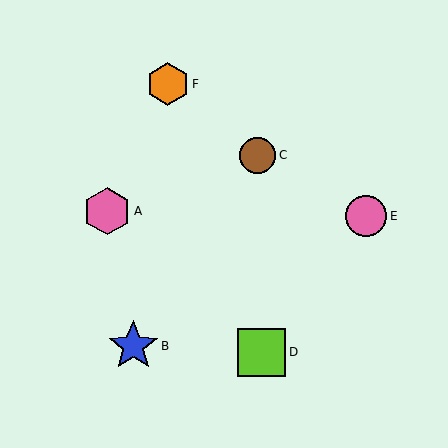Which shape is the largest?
The blue star (labeled B) is the largest.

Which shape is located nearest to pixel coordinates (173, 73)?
The orange hexagon (labeled F) at (168, 84) is nearest to that location.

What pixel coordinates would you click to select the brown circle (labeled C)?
Click at (258, 155) to select the brown circle C.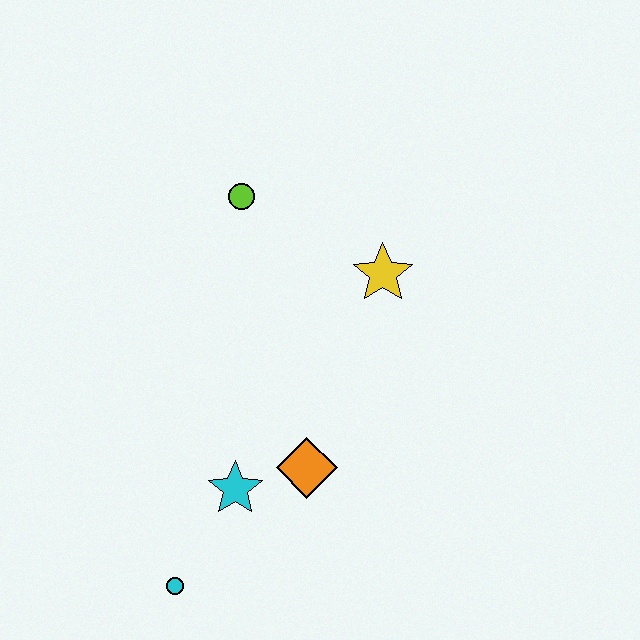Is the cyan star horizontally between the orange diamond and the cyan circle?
Yes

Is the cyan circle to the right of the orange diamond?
No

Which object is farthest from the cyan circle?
The lime circle is farthest from the cyan circle.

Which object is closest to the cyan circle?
The cyan star is closest to the cyan circle.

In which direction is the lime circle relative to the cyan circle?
The lime circle is above the cyan circle.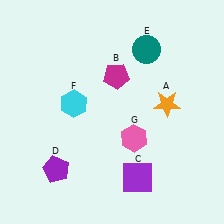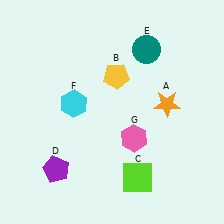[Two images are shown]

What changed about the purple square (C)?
In Image 1, C is purple. In Image 2, it changed to lime.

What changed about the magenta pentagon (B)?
In Image 1, B is magenta. In Image 2, it changed to yellow.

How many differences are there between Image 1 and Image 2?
There are 2 differences between the two images.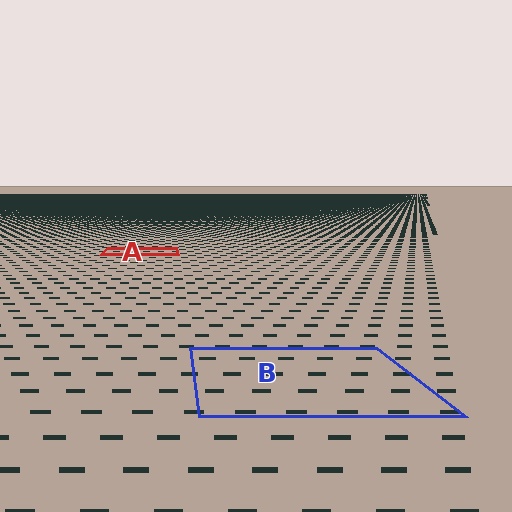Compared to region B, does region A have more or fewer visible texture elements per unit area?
Region A has more texture elements per unit area — they are packed more densely because it is farther away.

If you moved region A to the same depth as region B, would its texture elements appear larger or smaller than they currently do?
They would appear larger. At a closer depth, the same texture elements are projected at a bigger on-screen size.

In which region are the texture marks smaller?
The texture marks are smaller in region A, because it is farther away.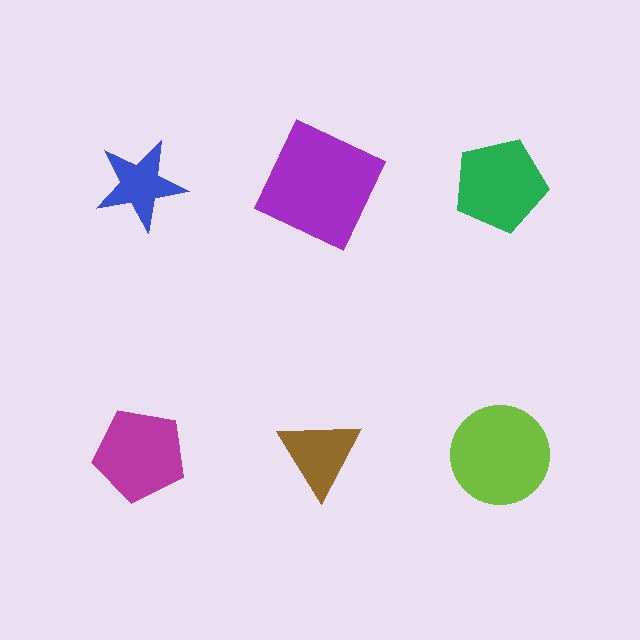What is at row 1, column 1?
A blue star.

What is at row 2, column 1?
A magenta pentagon.